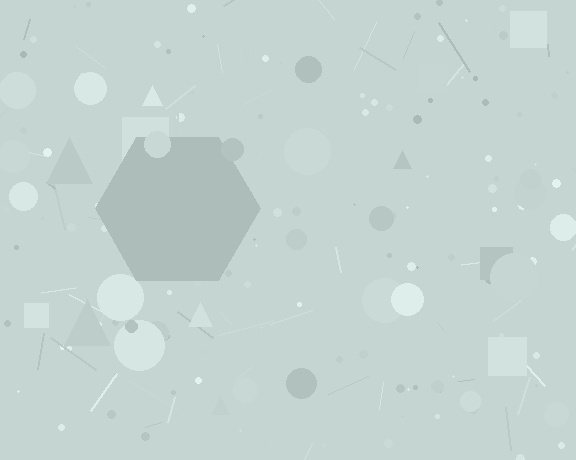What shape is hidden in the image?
A hexagon is hidden in the image.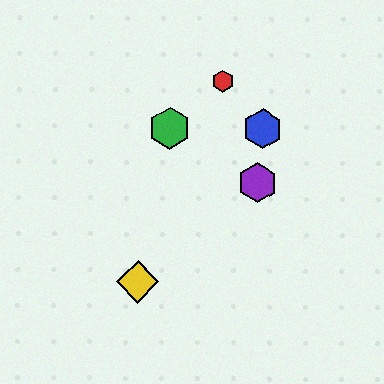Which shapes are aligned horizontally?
The blue hexagon, the green hexagon are aligned horizontally.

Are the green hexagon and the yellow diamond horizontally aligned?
No, the green hexagon is at y≈128 and the yellow diamond is at y≈282.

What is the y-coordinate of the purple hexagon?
The purple hexagon is at y≈183.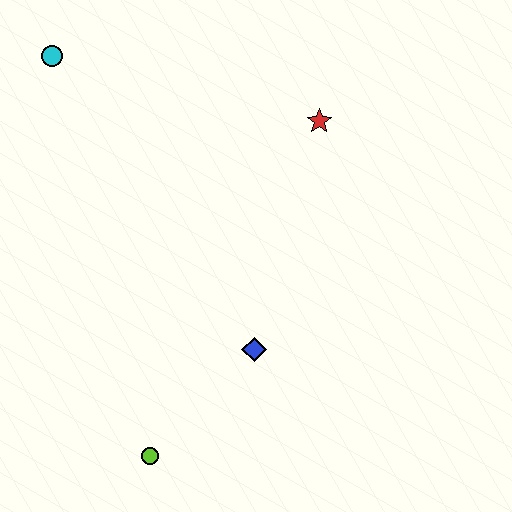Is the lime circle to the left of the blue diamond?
Yes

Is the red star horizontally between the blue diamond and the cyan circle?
No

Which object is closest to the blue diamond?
The lime circle is closest to the blue diamond.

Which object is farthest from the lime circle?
The cyan circle is farthest from the lime circle.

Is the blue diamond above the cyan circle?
No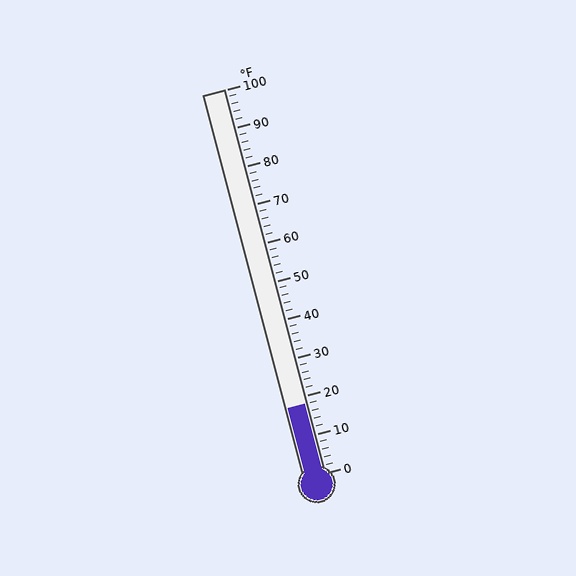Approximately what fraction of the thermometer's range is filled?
The thermometer is filled to approximately 20% of its range.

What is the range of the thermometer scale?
The thermometer scale ranges from 0°F to 100°F.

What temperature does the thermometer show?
The thermometer shows approximately 18°F.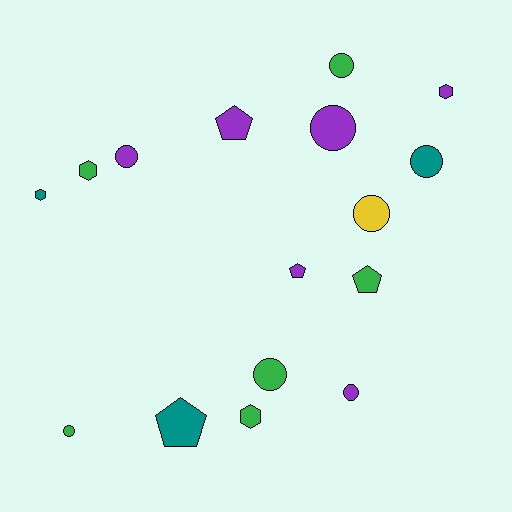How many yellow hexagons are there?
There are no yellow hexagons.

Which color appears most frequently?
Green, with 6 objects.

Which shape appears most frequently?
Circle, with 8 objects.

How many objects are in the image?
There are 16 objects.